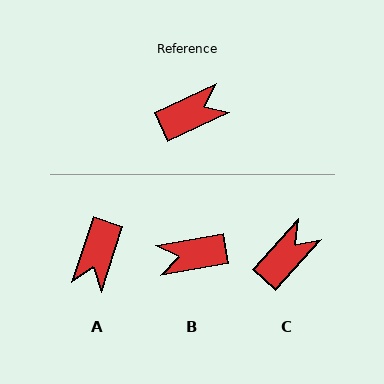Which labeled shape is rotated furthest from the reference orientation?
B, about 165 degrees away.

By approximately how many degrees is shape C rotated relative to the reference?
Approximately 23 degrees counter-clockwise.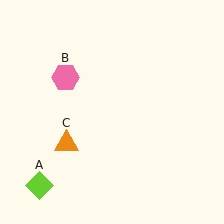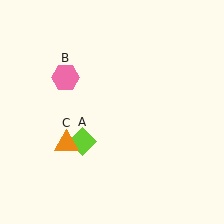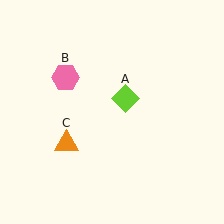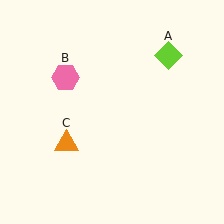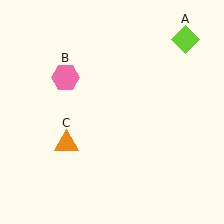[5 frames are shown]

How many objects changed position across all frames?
1 object changed position: lime diamond (object A).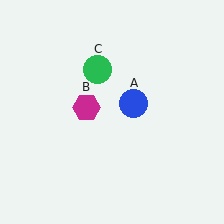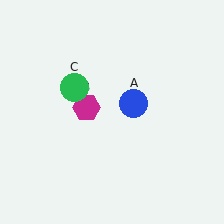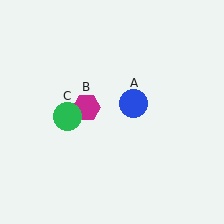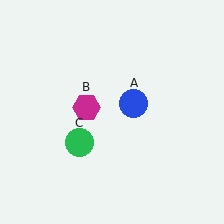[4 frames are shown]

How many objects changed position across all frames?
1 object changed position: green circle (object C).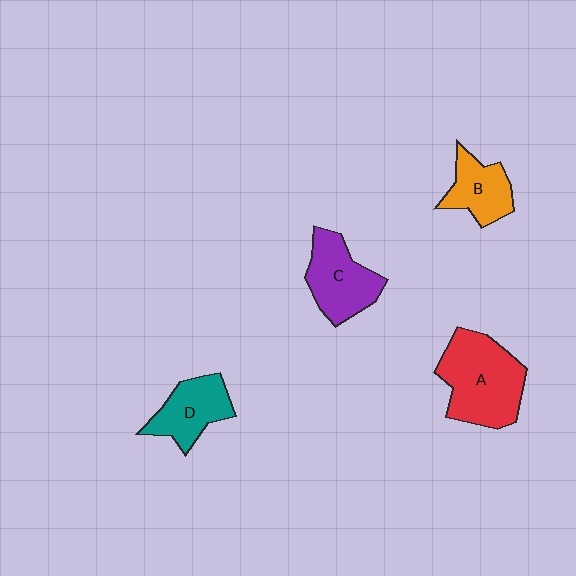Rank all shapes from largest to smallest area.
From largest to smallest: A (red), C (purple), D (teal), B (orange).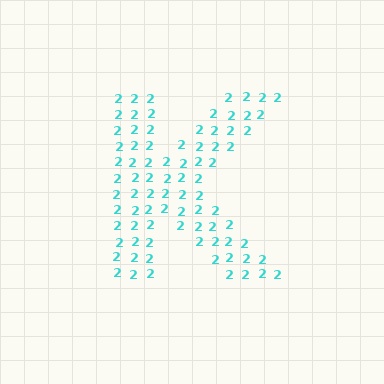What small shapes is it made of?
It is made of small digit 2's.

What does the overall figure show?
The overall figure shows the letter K.